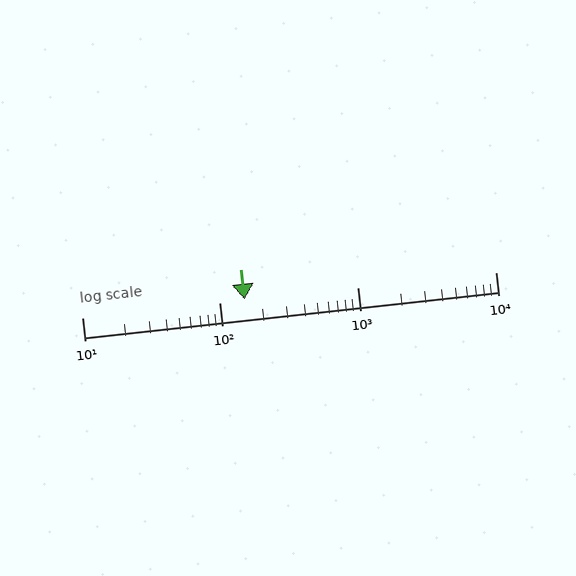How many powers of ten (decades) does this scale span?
The scale spans 3 decades, from 10 to 10000.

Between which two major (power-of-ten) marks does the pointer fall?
The pointer is between 100 and 1000.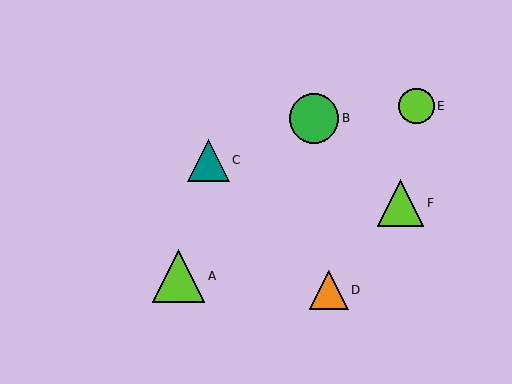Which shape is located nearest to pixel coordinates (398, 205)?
The lime triangle (labeled F) at (401, 203) is nearest to that location.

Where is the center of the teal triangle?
The center of the teal triangle is at (208, 160).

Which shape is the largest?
The lime triangle (labeled A) is the largest.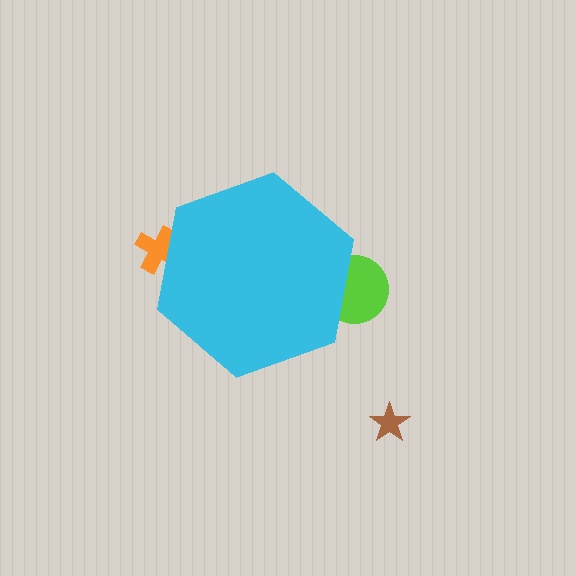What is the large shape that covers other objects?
A cyan hexagon.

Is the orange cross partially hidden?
Yes, the orange cross is partially hidden behind the cyan hexagon.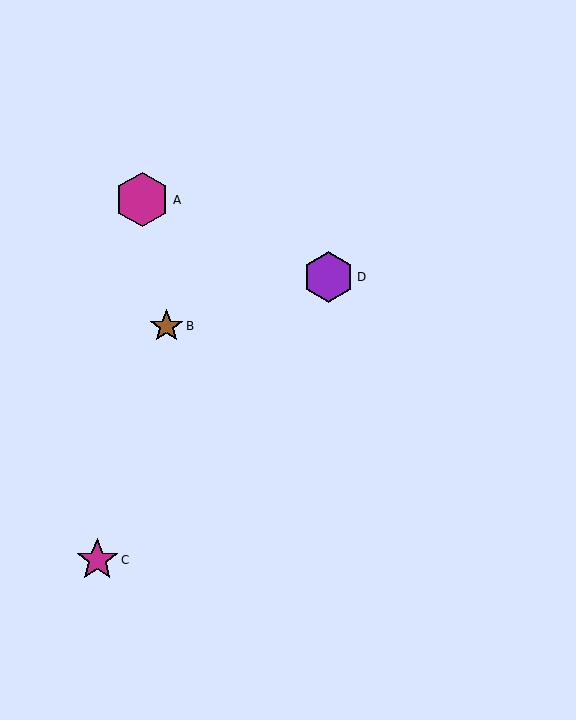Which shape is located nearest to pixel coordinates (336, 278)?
The purple hexagon (labeled D) at (328, 277) is nearest to that location.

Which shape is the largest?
The magenta hexagon (labeled A) is the largest.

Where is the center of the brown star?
The center of the brown star is at (166, 326).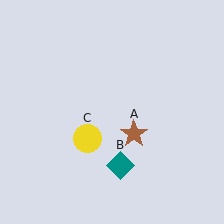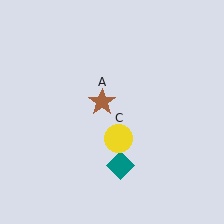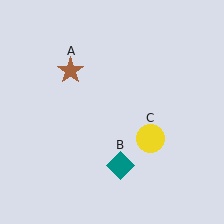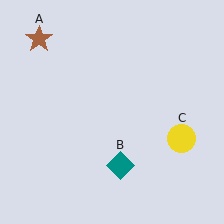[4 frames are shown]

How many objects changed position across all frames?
2 objects changed position: brown star (object A), yellow circle (object C).